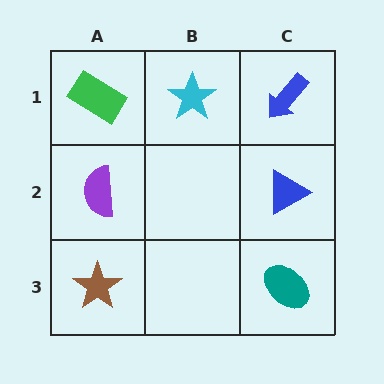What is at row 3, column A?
A brown star.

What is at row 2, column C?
A blue triangle.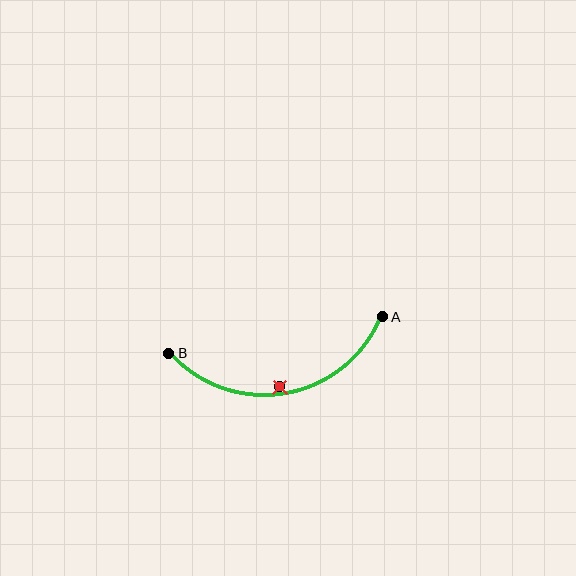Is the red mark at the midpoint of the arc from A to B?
No — the red mark does not lie on the arc at all. It sits slightly inside the curve.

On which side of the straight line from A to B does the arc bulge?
The arc bulges below the straight line connecting A and B.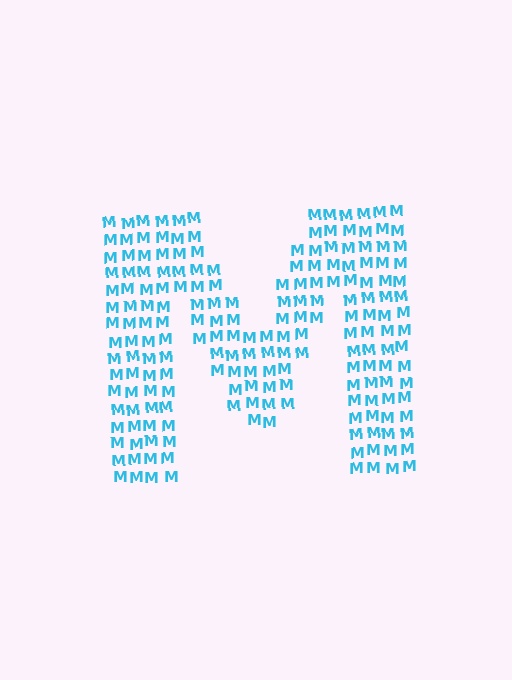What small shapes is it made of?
It is made of small letter M's.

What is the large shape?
The large shape is the letter M.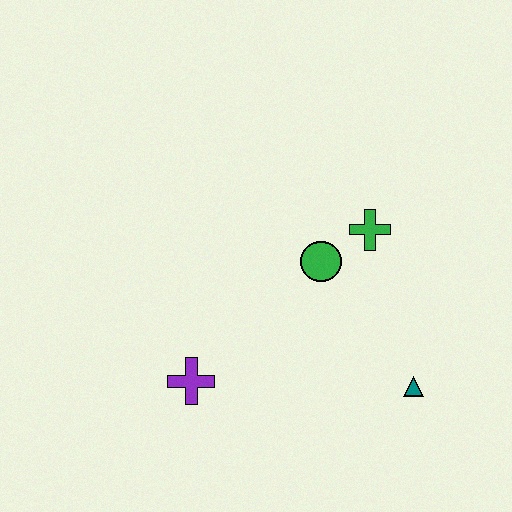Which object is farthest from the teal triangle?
The purple cross is farthest from the teal triangle.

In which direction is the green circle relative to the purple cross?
The green circle is to the right of the purple cross.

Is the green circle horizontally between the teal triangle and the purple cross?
Yes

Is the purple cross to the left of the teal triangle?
Yes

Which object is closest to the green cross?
The green circle is closest to the green cross.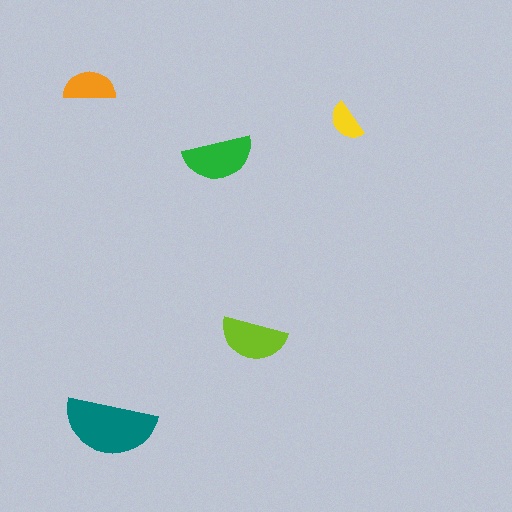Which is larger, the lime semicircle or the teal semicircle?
The teal one.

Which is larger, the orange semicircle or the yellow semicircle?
The orange one.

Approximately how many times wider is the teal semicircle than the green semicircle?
About 1.5 times wider.